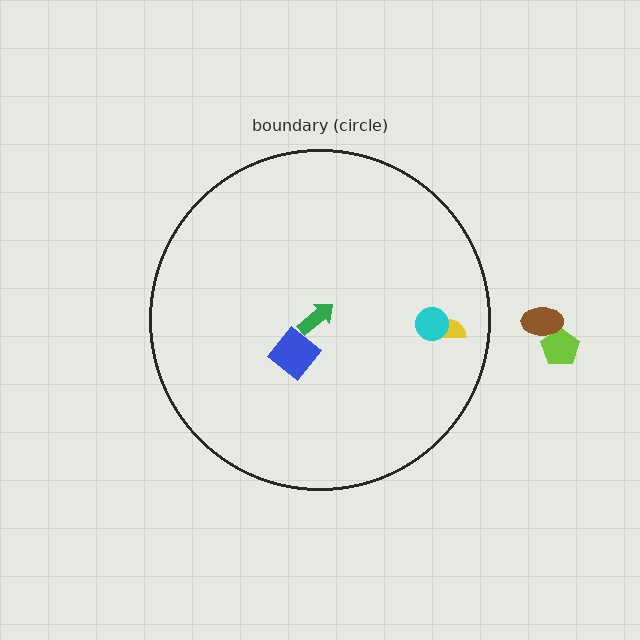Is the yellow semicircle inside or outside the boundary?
Inside.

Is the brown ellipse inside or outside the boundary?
Outside.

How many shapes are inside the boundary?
4 inside, 2 outside.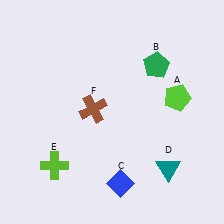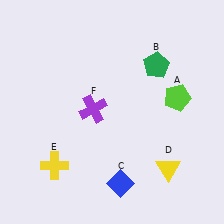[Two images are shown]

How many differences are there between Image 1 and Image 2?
There are 3 differences between the two images.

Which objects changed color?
D changed from teal to yellow. E changed from lime to yellow. F changed from brown to purple.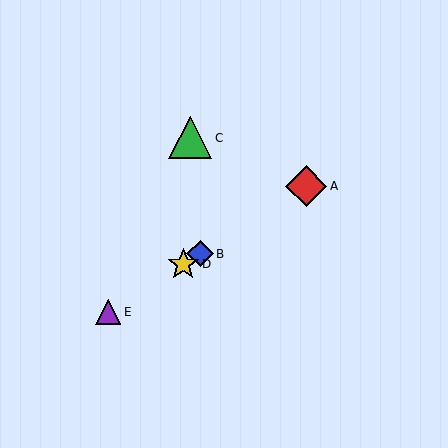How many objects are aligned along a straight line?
4 objects (A, B, D, E) are aligned along a straight line.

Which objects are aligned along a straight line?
Objects A, B, D, E are aligned along a straight line.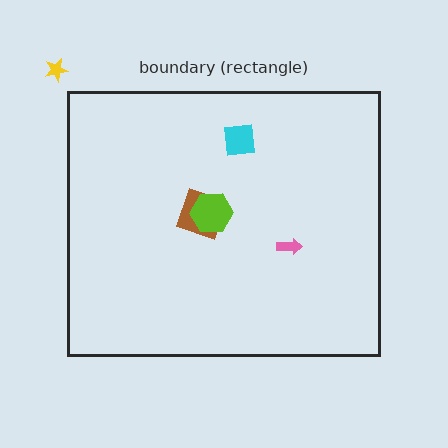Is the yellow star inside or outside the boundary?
Outside.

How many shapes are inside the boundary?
4 inside, 1 outside.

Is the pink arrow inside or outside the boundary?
Inside.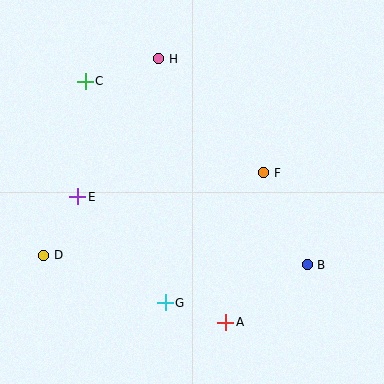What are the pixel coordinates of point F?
Point F is at (264, 173).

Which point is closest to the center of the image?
Point F at (264, 173) is closest to the center.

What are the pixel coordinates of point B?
Point B is at (307, 265).